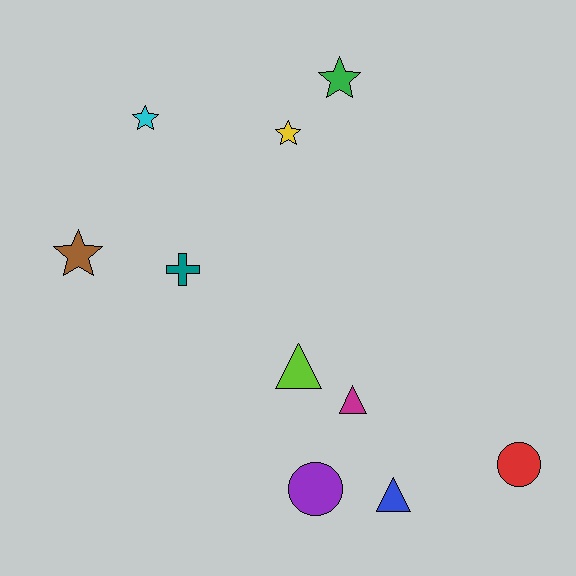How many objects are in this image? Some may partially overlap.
There are 10 objects.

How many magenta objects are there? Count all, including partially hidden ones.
There is 1 magenta object.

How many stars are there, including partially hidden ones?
There are 4 stars.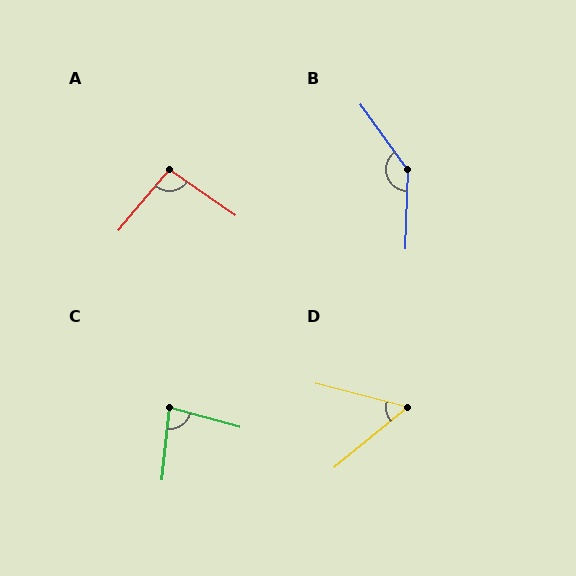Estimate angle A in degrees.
Approximately 95 degrees.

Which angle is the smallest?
D, at approximately 54 degrees.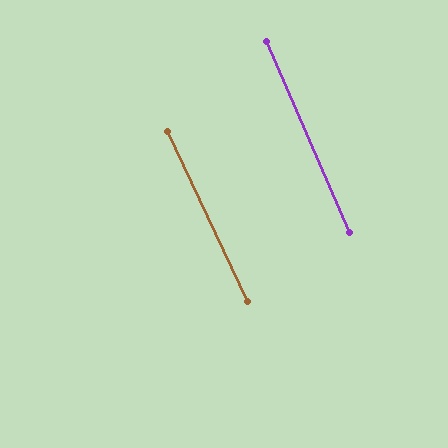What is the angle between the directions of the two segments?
Approximately 2 degrees.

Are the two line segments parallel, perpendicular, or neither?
Parallel — their directions differ by only 1.8°.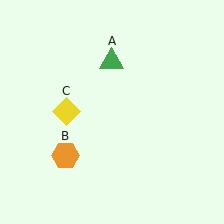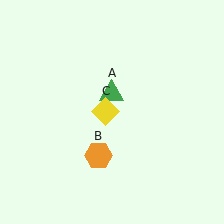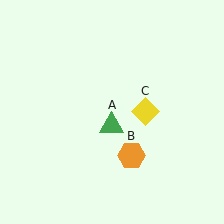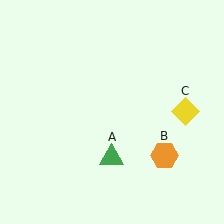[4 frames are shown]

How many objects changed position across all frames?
3 objects changed position: green triangle (object A), orange hexagon (object B), yellow diamond (object C).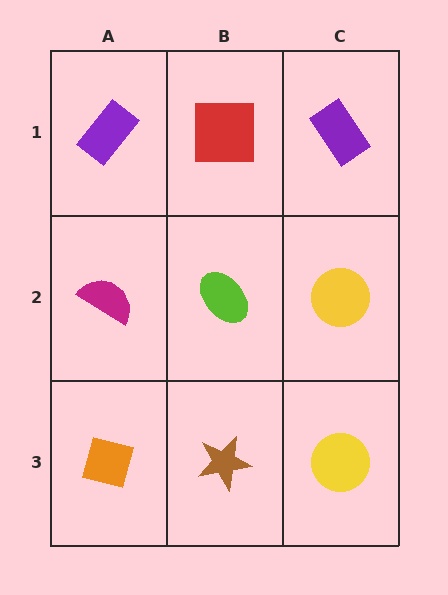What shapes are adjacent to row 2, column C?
A purple rectangle (row 1, column C), a yellow circle (row 3, column C), a lime ellipse (row 2, column B).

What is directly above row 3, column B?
A lime ellipse.